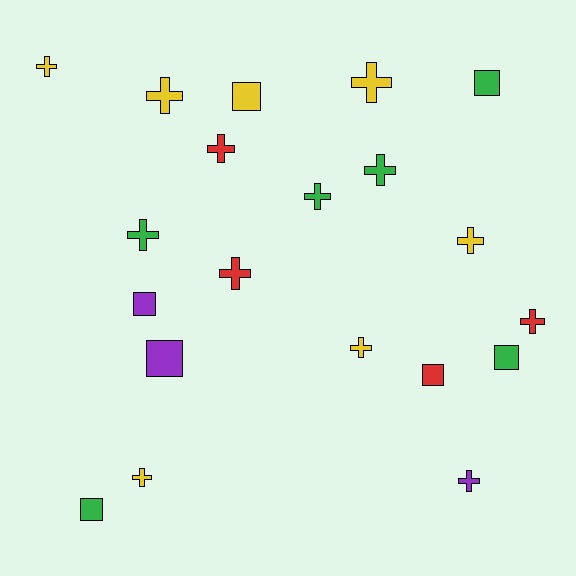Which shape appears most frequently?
Cross, with 13 objects.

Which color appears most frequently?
Yellow, with 7 objects.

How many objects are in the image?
There are 20 objects.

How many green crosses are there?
There are 3 green crosses.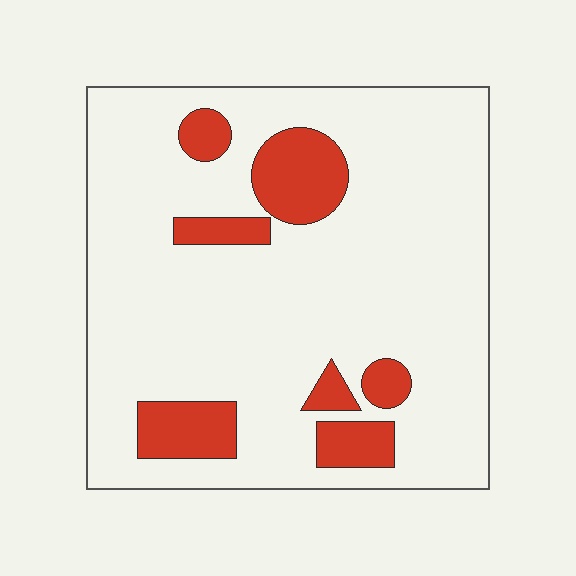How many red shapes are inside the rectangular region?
7.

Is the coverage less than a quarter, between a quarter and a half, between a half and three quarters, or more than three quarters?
Less than a quarter.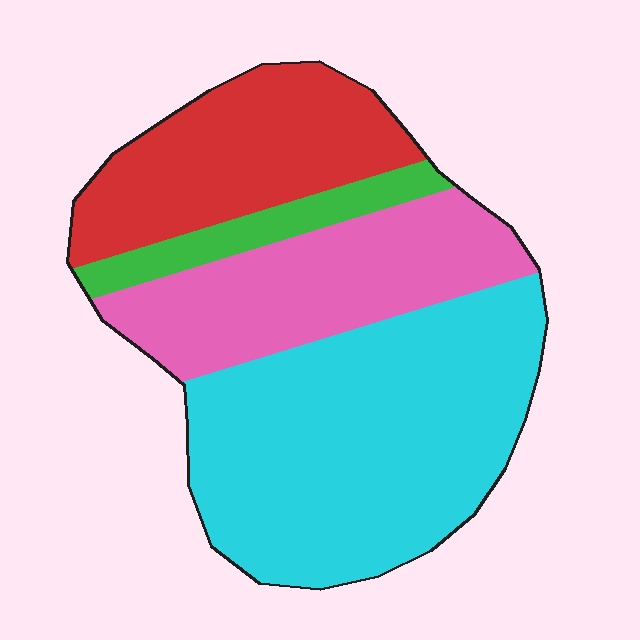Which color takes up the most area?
Cyan, at roughly 45%.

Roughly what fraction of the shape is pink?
Pink covers about 25% of the shape.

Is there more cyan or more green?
Cyan.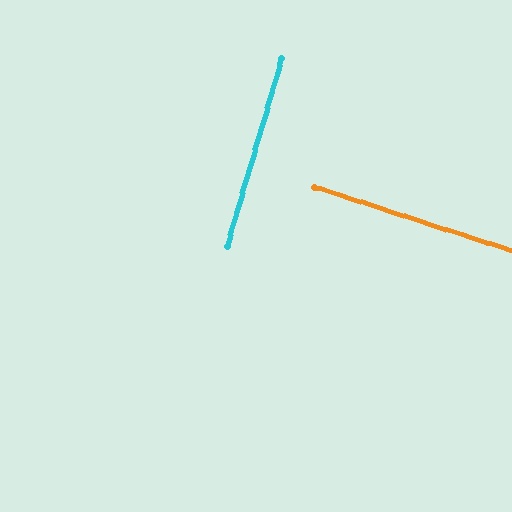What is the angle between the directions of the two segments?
Approximately 89 degrees.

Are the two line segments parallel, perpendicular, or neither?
Perpendicular — they meet at approximately 89°.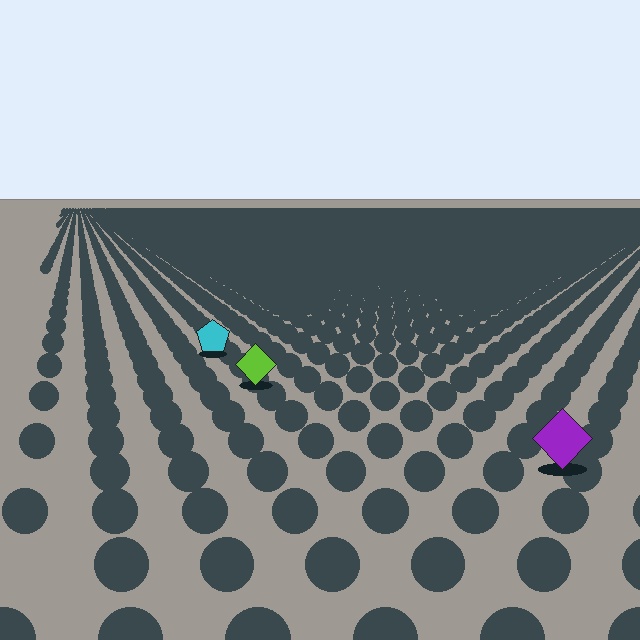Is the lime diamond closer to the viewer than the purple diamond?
No. The purple diamond is closer — you can tell from the texture gradient: the ground texture is coarser near it.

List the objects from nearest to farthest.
From nearest to farthest: the purple diamond, the lime diamond, the cyan pentagon.